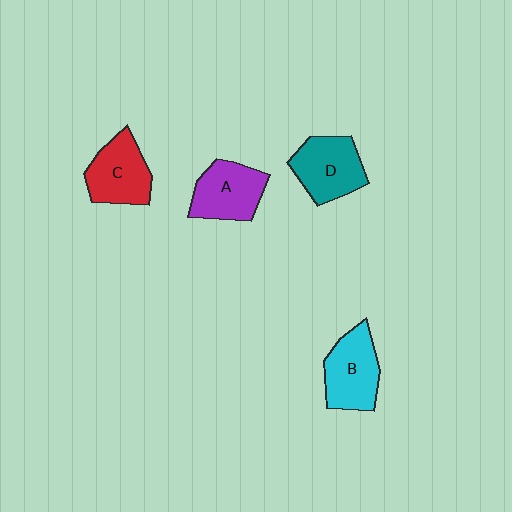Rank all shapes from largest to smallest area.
From largest to smallest: B (cyan), D (teal), A (purple), C (red).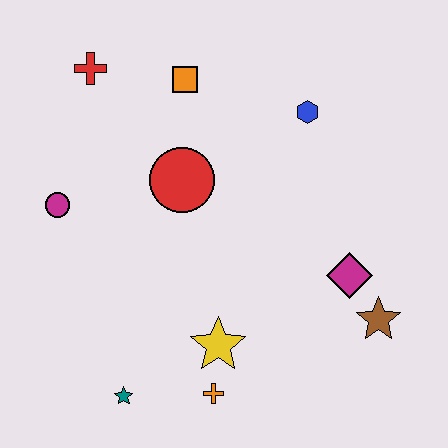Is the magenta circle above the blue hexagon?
No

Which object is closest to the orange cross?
The yellow star is closest to the orange cross.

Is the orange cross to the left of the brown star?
Yes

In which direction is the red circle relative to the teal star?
The red circle is above the teal star.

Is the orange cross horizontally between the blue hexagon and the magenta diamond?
No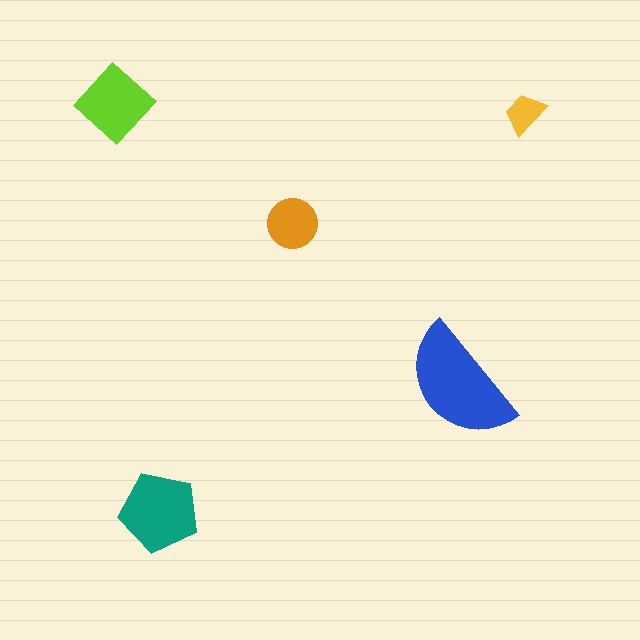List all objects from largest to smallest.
The blue semicircle, the teal pentagon, the lime diamond, the orange circle, the yellow trapezoid.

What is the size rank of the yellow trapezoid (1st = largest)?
5th.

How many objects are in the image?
There are 5 objects in the image.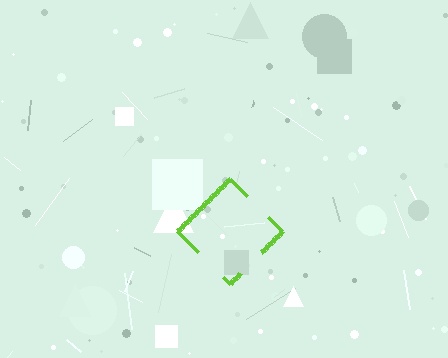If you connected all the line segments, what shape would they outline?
They would outline a diamond.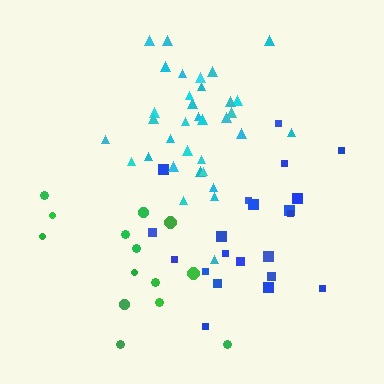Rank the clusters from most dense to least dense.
cyan, blue, green.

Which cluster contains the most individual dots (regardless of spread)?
Cyan (34).